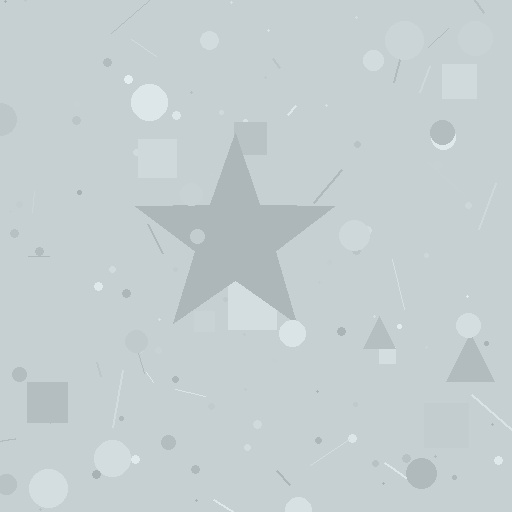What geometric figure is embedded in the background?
A star is embedded in the background.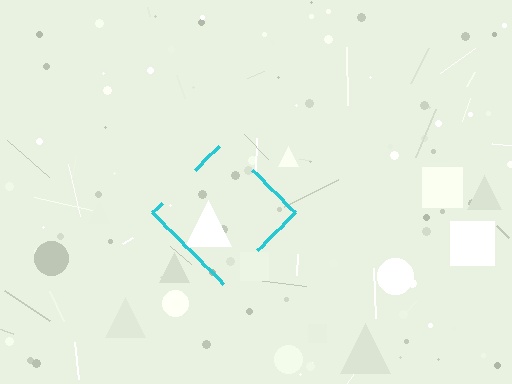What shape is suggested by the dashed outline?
The dashed outline suggests a diamond.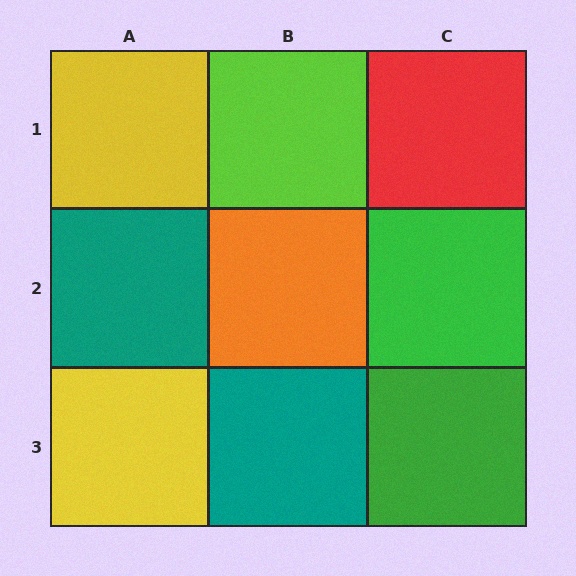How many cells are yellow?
2 cells are yellow.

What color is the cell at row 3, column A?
Yellow.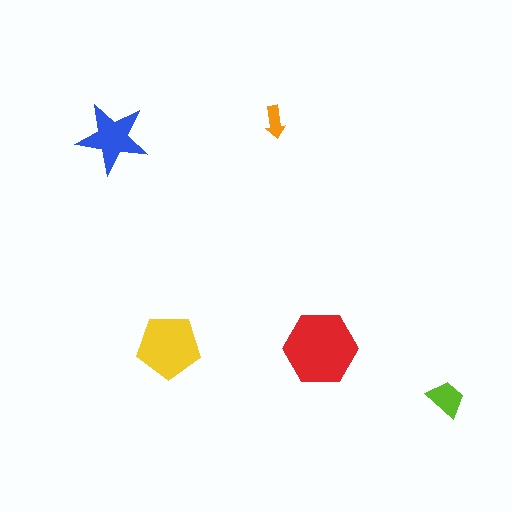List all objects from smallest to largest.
The orange arrow, the lime trapezoid, the blue star, the yellow pentagon, the red hexagon.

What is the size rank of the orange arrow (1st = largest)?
5th.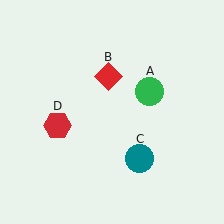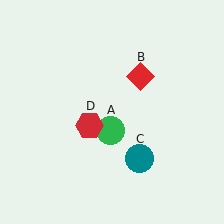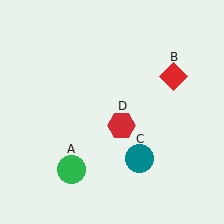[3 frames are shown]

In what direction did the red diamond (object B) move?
The red diamond (object B) moved right.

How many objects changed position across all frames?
3 objects changed position: green circle (object A), red diamond (object B), red hexagon (object D).